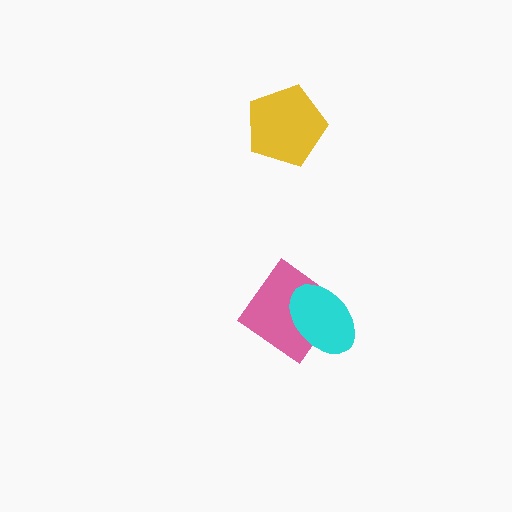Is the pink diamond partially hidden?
Yes, it is partially covered by another shape.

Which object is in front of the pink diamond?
The cyan ellipse is in front of the pink diamond.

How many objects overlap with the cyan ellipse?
1 object overlaps with the cyan ellipse.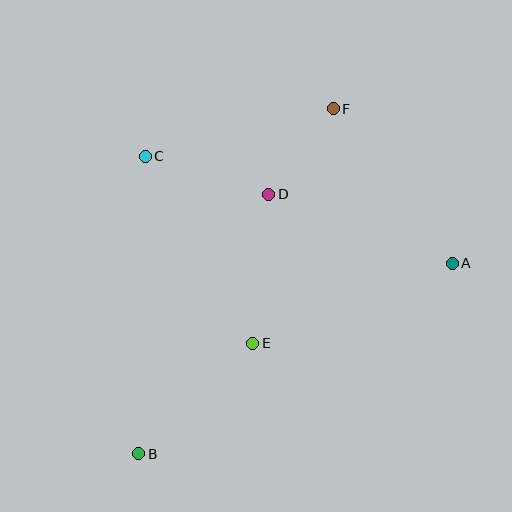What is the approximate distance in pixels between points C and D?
The distance between C and D is approximately 129 pixels.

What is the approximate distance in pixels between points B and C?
The distance between B and C is approximately 298 pixels.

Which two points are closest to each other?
Points D and F are closest to each other.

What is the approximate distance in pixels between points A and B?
The distance between A and B is approximately 367 pixels.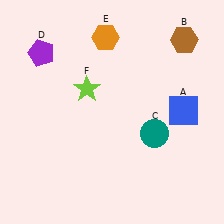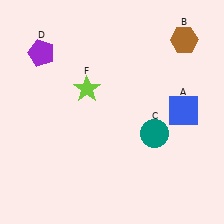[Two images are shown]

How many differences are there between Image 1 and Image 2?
There is 1 difference between the two images.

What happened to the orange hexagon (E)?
The orange hexagon (E) was removed in Image 2. It was in the top-left area of Image 1.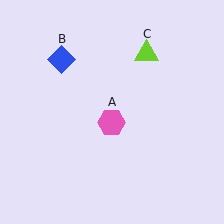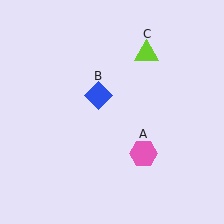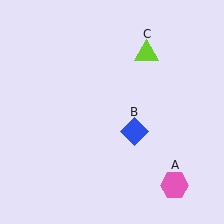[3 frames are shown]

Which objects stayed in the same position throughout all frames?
Lime triangle (object C) remained stationary.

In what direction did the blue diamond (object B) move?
The blue diamond (object B) moved down and to the right.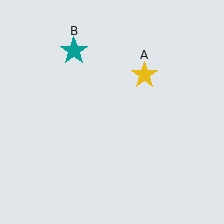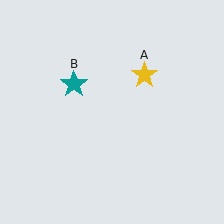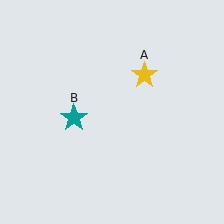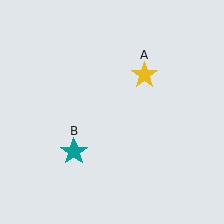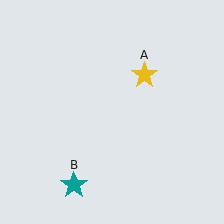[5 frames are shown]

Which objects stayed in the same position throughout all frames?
Yellow star (object A) remained stationary.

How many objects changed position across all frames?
1 object changed position: teal star (object B).